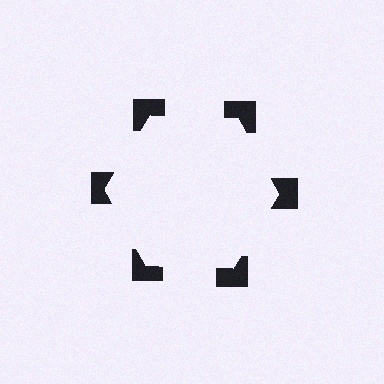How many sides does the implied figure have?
6 sides.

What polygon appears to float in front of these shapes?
An illusory hexagon — its edges are inferred from the aligned wedge cuts in the notched squares, not physically drawn.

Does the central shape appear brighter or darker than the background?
It typically appears slightly brighter than the background, even though no actual brightness change is drawn.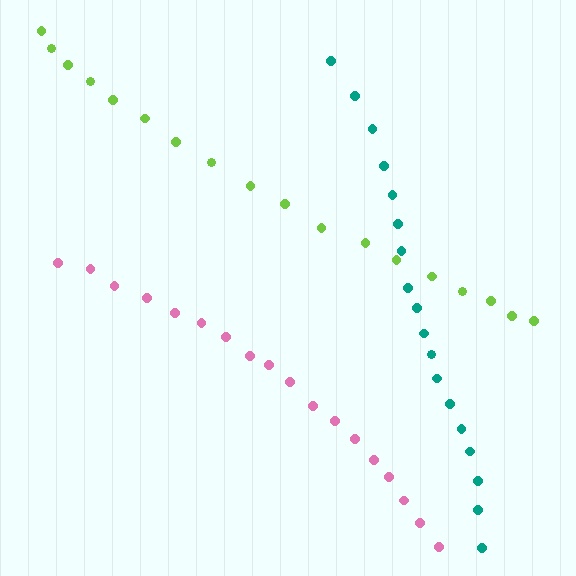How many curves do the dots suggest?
There are 3 distinct paths.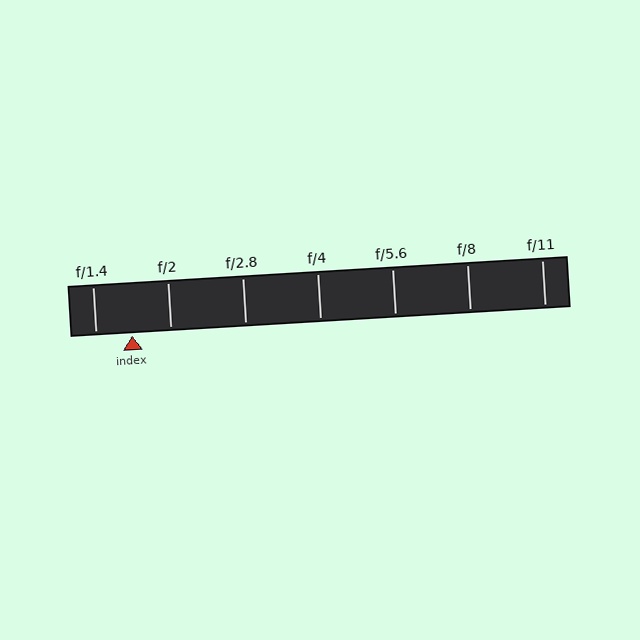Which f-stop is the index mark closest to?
The index mark is closest to f/1.4.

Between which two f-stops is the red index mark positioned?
The index mark is between f/1.4 and f/2.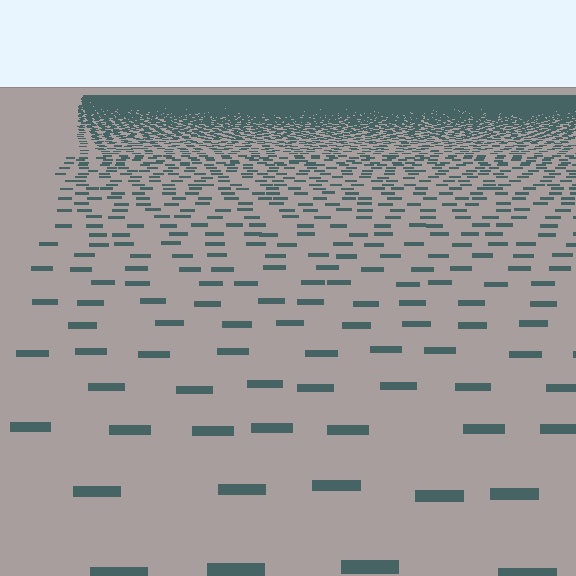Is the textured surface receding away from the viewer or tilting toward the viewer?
The surface is receding away from the viewer. Texture elements get smaller and denser toward the top.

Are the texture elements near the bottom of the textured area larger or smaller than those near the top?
Larger. Near the bottom, elements are closer to the viewer and appear at a bigger on-screen size.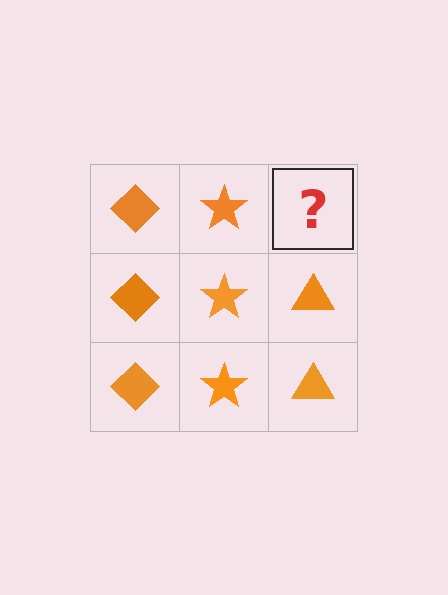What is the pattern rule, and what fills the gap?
The rule is that each column has a consistent shape. The gap should be filled with an orange triangle.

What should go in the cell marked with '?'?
The missing cell should contain an orange triangle.